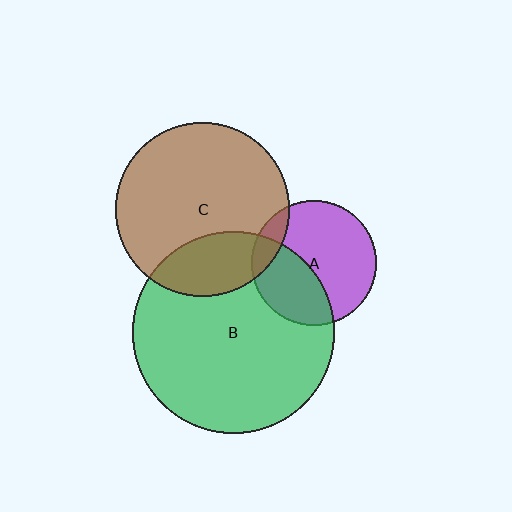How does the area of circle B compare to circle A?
Approximately 2.6 times.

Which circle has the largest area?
Circle B (green).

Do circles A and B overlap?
Yes.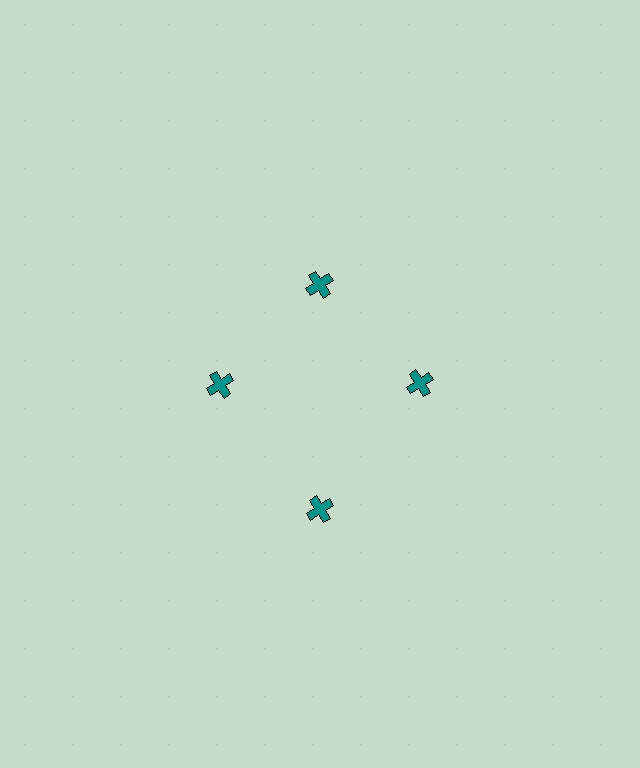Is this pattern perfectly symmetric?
No. The 4 teal crosses are arranged in a ring, but one element near the 6 o'clock position is pushed outward from the center, breaking the 4-fold rotational symmetry.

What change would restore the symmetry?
The symmetry would be restored by moving it inward, back onto the ring so that all 4 crosses sit at equal angles and equal distance from the center.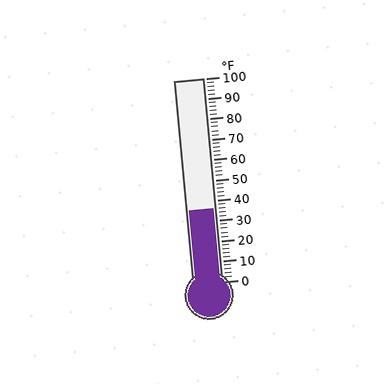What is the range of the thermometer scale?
The thermometer scale ranges from 0°F to 100°F.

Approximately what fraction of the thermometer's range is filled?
The thermometer is filled to approximately 35% of its range.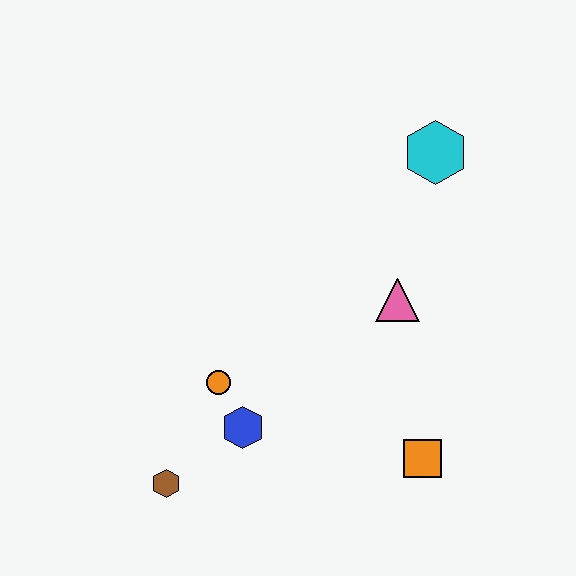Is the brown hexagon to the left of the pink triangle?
Yes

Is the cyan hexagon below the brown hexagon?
No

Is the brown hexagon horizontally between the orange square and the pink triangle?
No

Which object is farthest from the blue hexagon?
The cyan hexagon is farthest from the blue hexagon.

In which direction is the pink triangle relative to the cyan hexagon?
The pink triangle is below the cyan hexagon.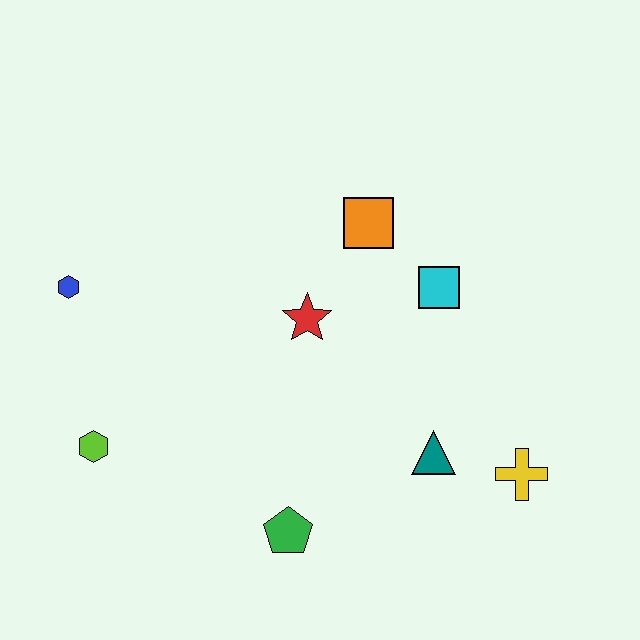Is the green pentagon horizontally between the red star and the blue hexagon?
Yes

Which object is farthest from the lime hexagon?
The yellow cross is farthest from the lime hexagon.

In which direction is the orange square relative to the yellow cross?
The orange square is above the yellow cross.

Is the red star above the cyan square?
No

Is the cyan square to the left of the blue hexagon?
No